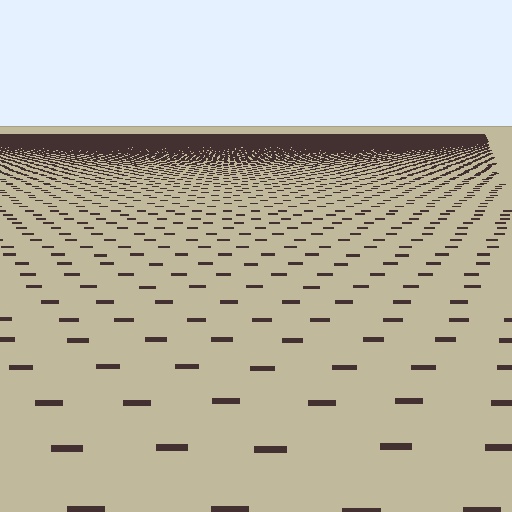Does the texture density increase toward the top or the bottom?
Density increases toward the top.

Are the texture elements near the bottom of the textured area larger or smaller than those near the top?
Larger. Near the bottom, elements are closer to the viewer and appear at a bigger on-screen size.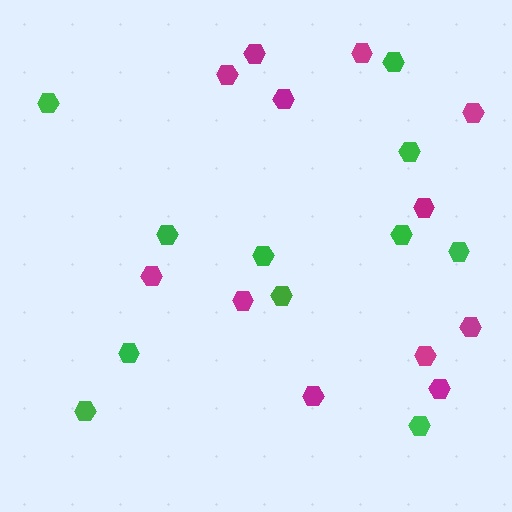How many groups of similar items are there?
There are 2 groups: one group of green hexagons (11) and one group of magenta hexagons (12).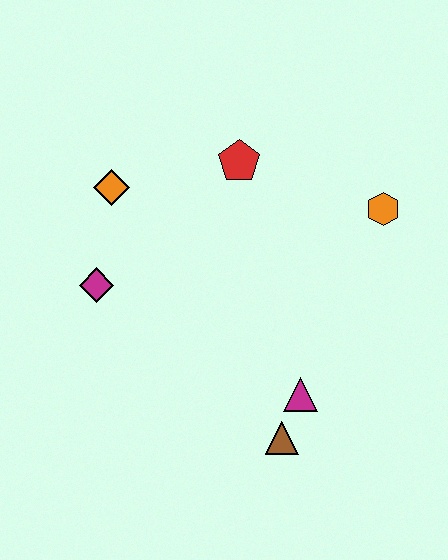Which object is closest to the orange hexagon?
The red pentagon is closest to the orange hexagon.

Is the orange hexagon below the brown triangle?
No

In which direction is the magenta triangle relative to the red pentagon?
The magenta triangle is below the red pentagon.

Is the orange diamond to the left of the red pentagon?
Yes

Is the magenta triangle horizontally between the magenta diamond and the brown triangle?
No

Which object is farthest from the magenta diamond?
The orange hexagon is farthest from the magenta diamond.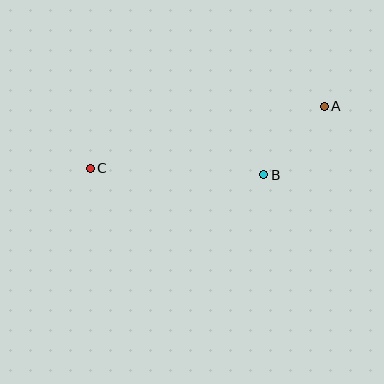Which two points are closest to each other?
Points A and B are closest to each other.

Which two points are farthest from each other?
Points A and C are farthest from each other.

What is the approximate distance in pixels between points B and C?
The distance between B and C is approximately 174 pixels.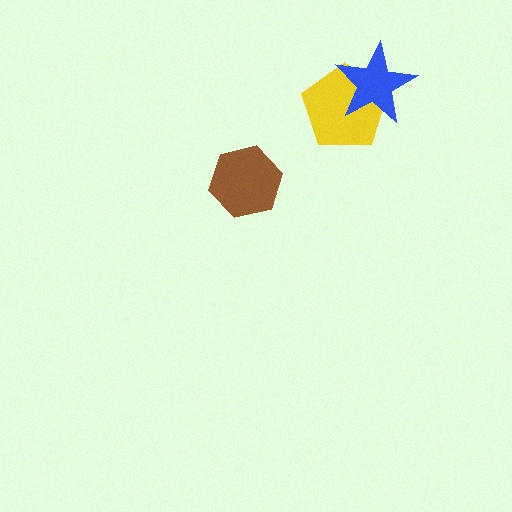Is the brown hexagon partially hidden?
No, no other shape covers it.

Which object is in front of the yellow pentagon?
The blue star is in front of the yellow pentagon.